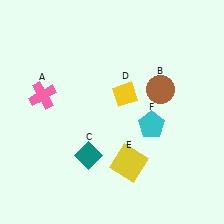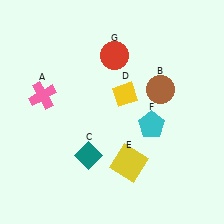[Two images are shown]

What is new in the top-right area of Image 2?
A red circle (G) was added in the top-right area of Image 2.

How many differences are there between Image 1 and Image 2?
There is 1 difference between the two images.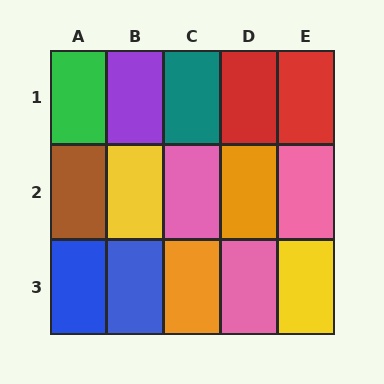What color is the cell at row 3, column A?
Blue.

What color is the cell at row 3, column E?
Yellow.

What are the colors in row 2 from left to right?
Brown, yellow, pink, orange, pink.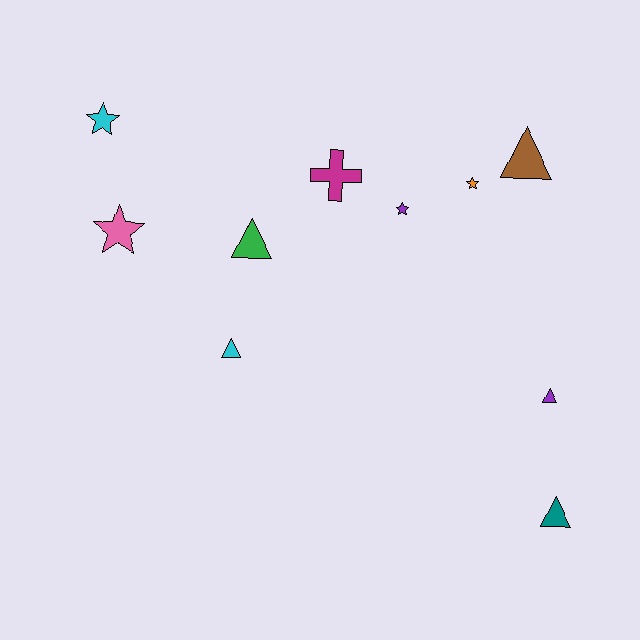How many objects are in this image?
There are 10 objects.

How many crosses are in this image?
There is 1 cross.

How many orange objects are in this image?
There is 1 orange object.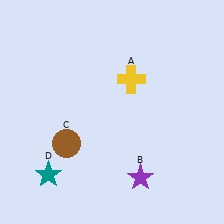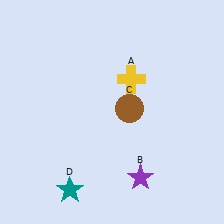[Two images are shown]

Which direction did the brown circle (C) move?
The brown circle (C) moved right.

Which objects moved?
The objects that moved are: the brown circle (C), the teal star (D).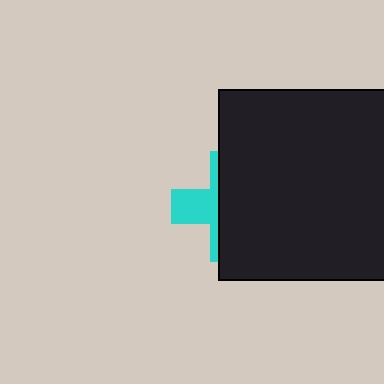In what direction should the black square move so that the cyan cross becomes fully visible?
The black square should move right. That is the shortest direction to clear the overlap and leave the cyan cross fully visible.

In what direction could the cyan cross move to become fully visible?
The cyan cross could move left. That would shift it out from behind the black square entirely.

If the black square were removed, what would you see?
You would see the complete cyan cross.